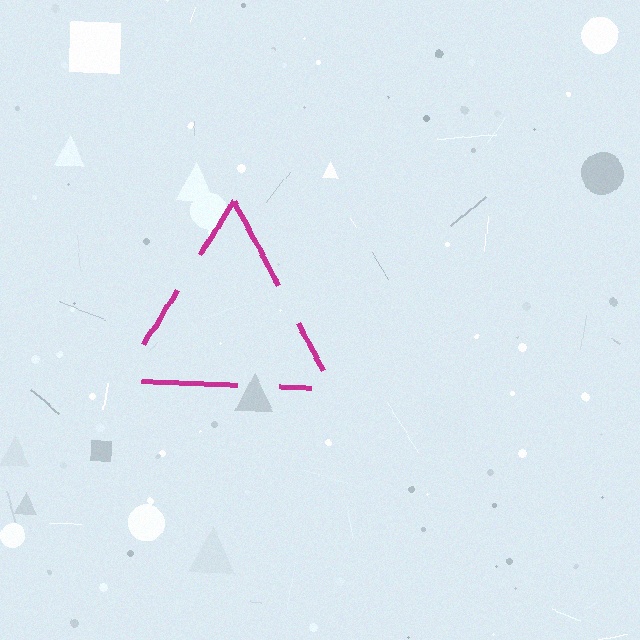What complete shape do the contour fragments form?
The contour fragments form a triangle.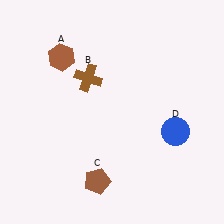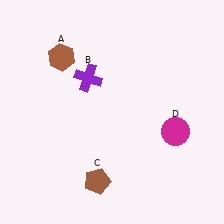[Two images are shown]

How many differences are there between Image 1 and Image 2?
There are 2 differences between the two images.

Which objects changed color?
B changed from brown to purple. D changed from blue to magenta.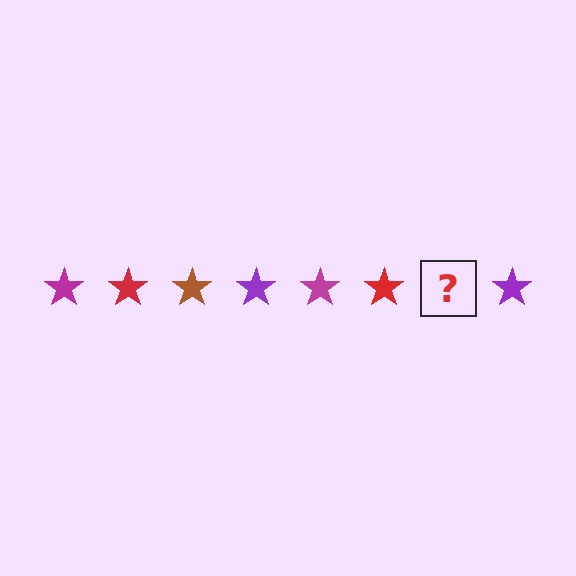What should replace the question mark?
The question mark should be replaced with a brown star.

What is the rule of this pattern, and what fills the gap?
The rule is that the pattern cycles through magenta, red, brown, purple stars. The gap should be filled with a brown star.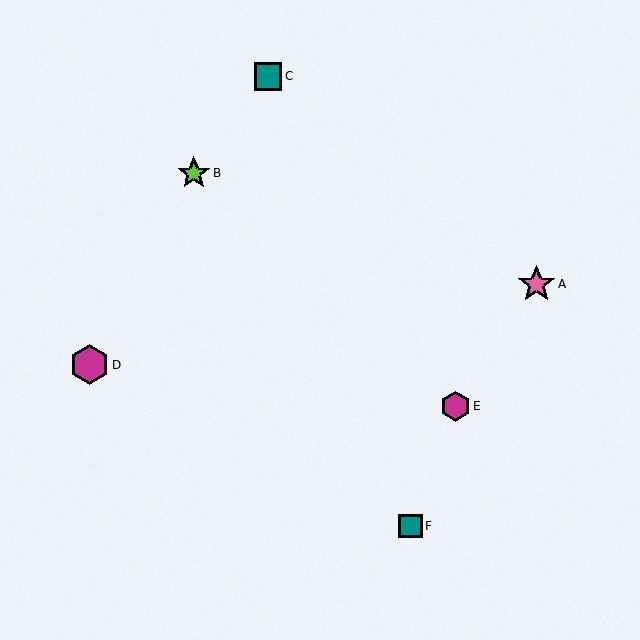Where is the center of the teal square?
The center of the teal square is at (411, 526).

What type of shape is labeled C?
Shape C is a teal square.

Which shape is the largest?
The magenta hexagon (labeled D) is the largest.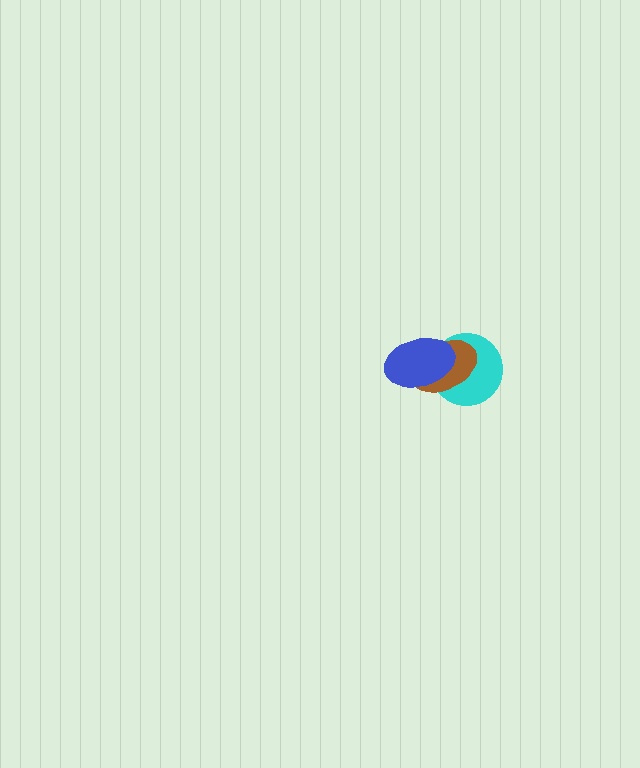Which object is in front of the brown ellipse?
The blue ellipse is in front of the brown ellipse.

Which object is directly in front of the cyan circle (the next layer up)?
The brown ellipse is directly in front of the cyan circle.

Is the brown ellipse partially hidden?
Yes, it is partially covered by another shape.